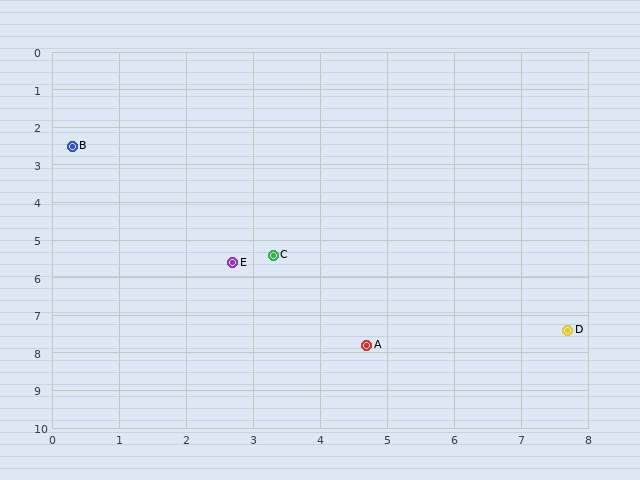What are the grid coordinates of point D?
Point D is at approximately (7.7, 7.4).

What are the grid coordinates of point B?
Point B is at approximately (0.3, 2.5).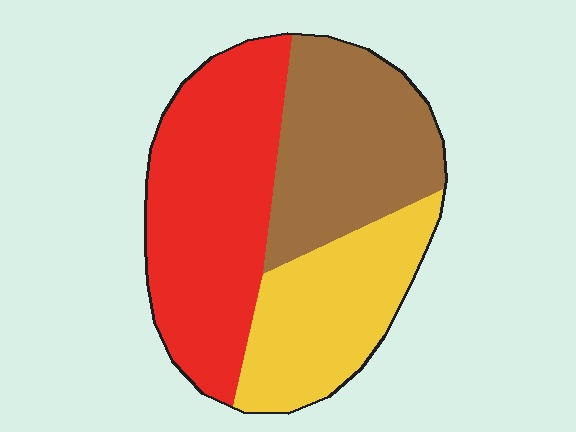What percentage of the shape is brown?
Brown takes up between a sixth and a third of the shape.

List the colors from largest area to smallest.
From largest to smallest: red, brown, yellow.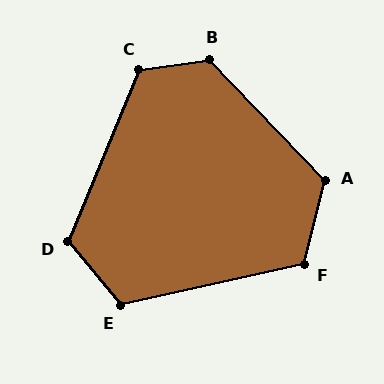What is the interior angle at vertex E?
Approximately 117 degrees (obtuse).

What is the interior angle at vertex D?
Approximately 118 degrees (obtuse).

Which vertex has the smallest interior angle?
F, at approximately 117 degrees.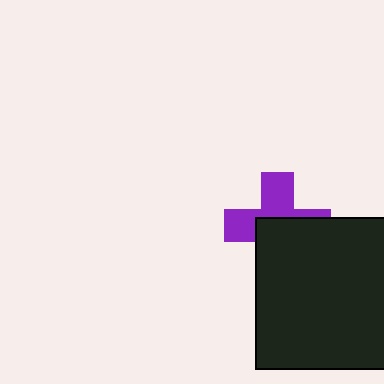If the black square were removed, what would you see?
You would see the complete purple cross.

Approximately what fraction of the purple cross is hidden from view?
Roughly 52% of the purple cross is hidden behind the black square.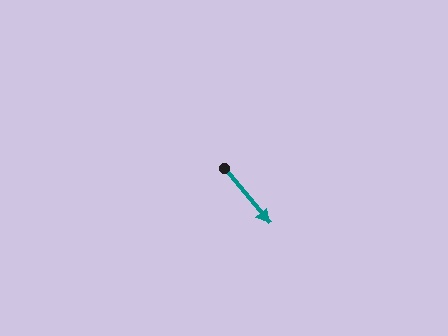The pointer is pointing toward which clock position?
Roughly 5 o'clock.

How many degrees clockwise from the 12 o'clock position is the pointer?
Approximately 140 degrees.